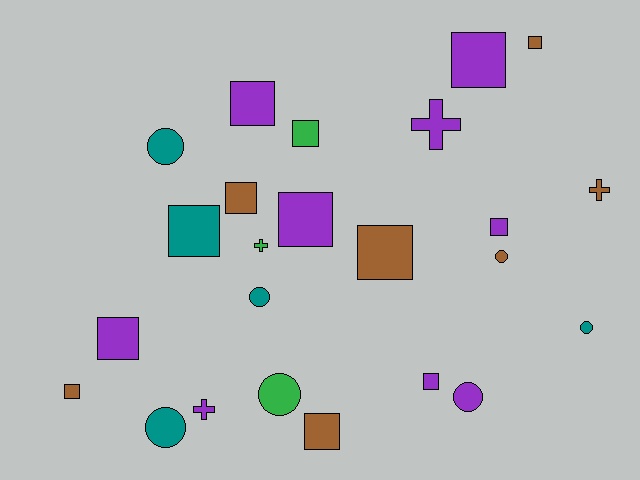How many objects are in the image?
There are 24 objects.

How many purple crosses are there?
There are 2 purple crosses.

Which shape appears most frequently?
Square, with 13 objects.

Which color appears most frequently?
Purple, with 9 objects.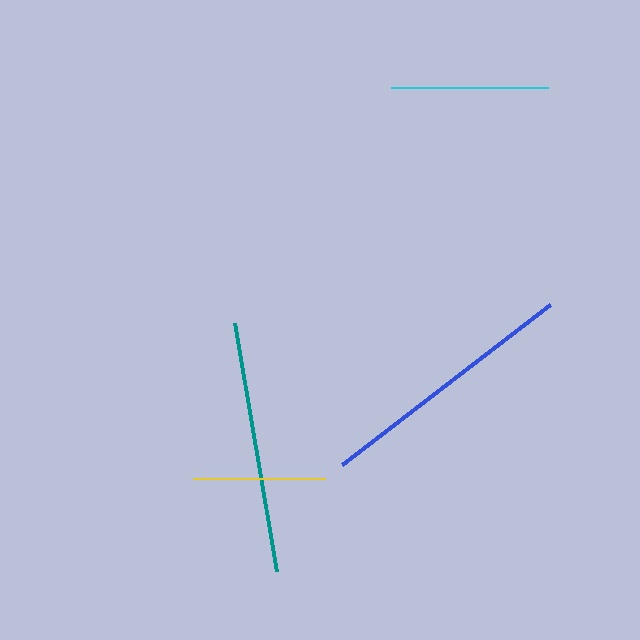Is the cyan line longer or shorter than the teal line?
The teal line is longer than the cyan line.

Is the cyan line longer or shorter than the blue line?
The blue line is longer than the cyan line.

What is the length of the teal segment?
The teal segment is approximately 251 pixels long.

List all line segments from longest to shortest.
From longest to shortest: blue, teal, cyan, yellow.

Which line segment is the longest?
The blue line is the longest at approximately 262 pixels.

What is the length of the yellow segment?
The yellow segment is approximately 132 pixels long.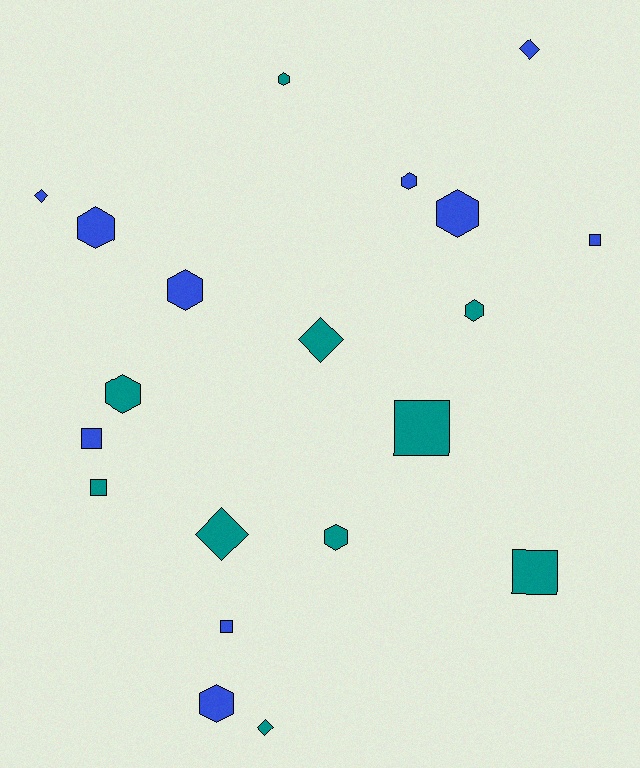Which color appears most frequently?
Teal, with 10 objects.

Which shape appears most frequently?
Hexagon, with 9 objects.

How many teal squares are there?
There are 3 teal squares.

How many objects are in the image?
There are 20 objects.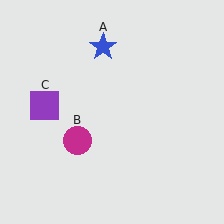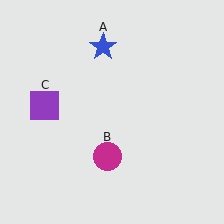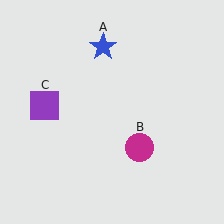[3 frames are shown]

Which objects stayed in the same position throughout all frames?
Blue star (object A) and purple square (object C) remained stationary.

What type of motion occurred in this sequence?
The magenta circle (object B) rotated counterclockwise around the center of the scene.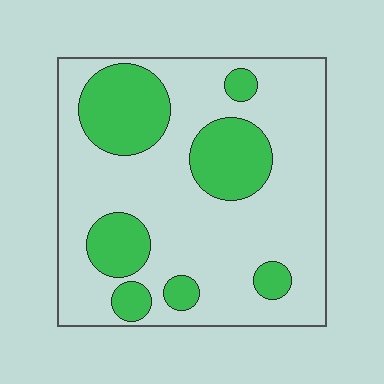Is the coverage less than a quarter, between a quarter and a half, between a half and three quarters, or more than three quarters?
Between a quarter and a half.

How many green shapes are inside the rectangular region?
7.